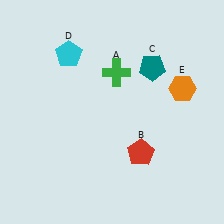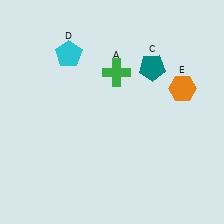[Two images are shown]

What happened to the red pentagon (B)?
The red pentagon (B) was removed in Image 2. It was in the bottom-right area of Image 1.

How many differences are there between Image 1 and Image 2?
There is 1 difference between the two images.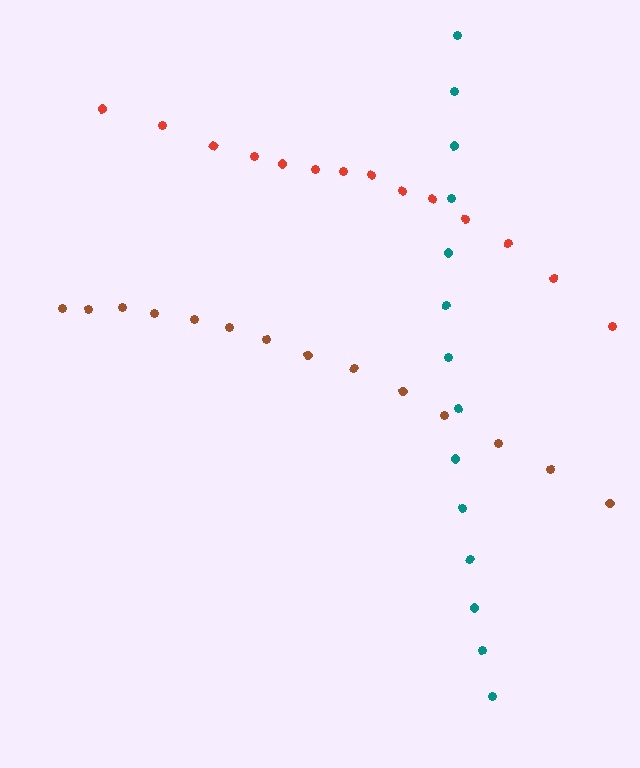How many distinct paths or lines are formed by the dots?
There are 3 distinct paths.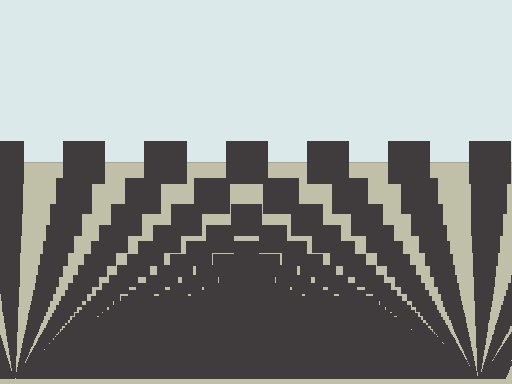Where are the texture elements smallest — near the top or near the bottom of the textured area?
Near the bottom.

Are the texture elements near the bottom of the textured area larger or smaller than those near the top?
Smaller. The gradient is inverted — elements near the bottom are smaller and denser.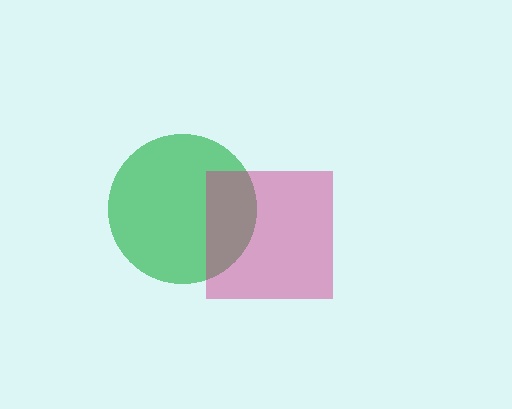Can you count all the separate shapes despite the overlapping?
Yes, there are 2 separate shapes.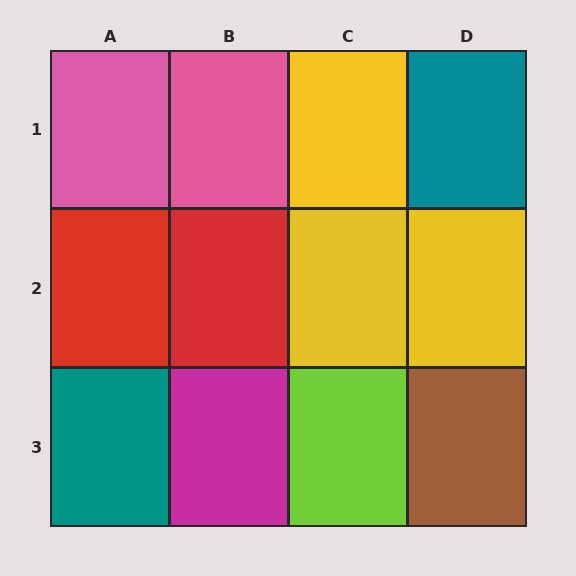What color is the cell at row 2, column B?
Red.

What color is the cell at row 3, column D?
Brown.